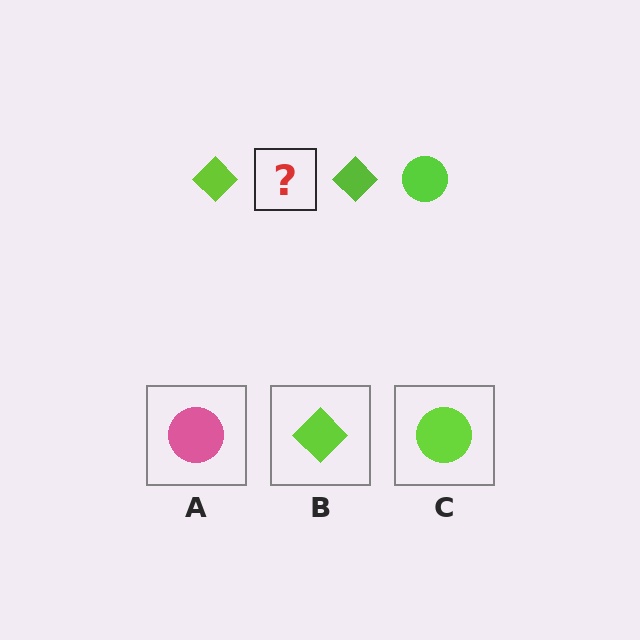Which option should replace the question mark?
Option C.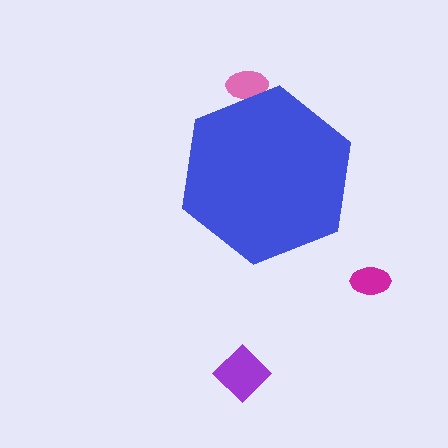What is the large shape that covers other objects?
A blue hexagon.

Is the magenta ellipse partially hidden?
No, the magenta ellipse is fully visible.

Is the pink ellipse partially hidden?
Yes, the pink ellipse is partially hidden behind the blue hexagon.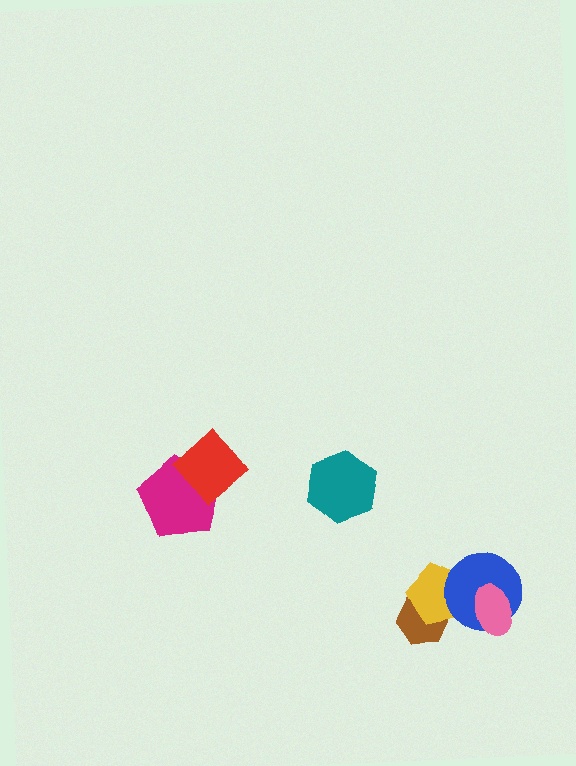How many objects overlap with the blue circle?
2 objects overlap with the blue circle.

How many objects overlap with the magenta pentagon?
1 object overlaps with the magenta pentagon.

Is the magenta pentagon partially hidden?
Yes, it is partially covered by another shape.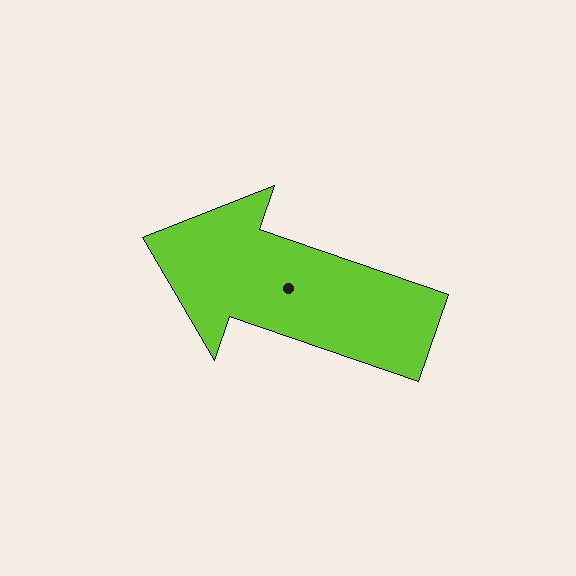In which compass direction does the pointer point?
West.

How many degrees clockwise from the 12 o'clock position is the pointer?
Approximately 289 degrees.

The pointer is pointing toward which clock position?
Roughly 10 o'clock.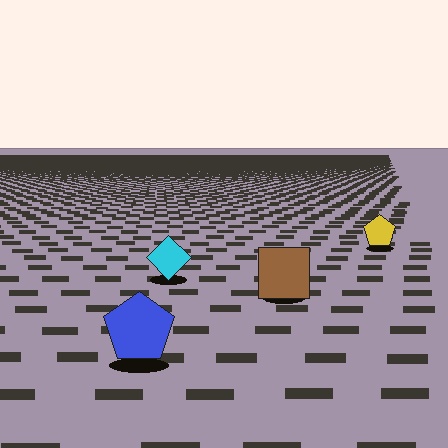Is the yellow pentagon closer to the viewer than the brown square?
No. The brown square is closer — you can tell from the texture gradient: the ground texture is coarser near it.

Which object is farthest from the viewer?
The yellow pentagon is farthest from the viewer. It appears smaller and the ground texture around it is denser.